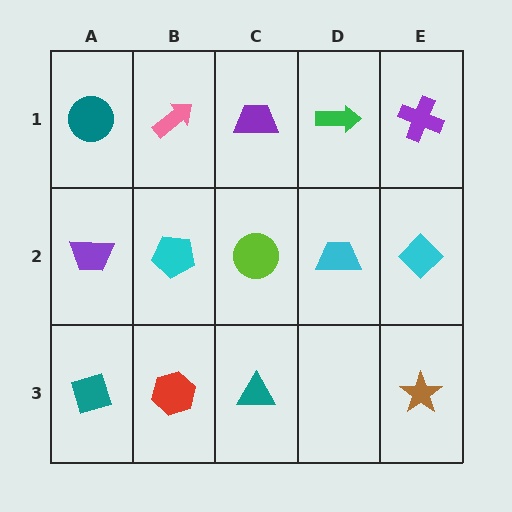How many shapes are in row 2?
5 shapes.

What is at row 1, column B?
A pink arrow.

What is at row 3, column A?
A teal diamond.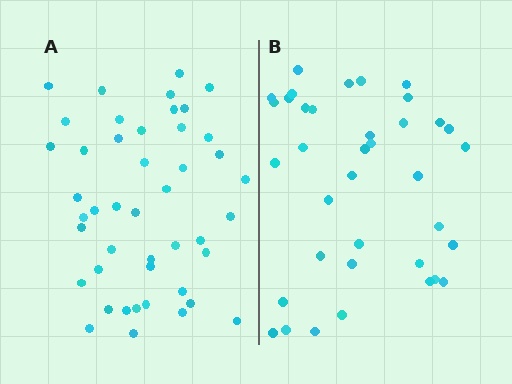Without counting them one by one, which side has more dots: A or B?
Region A (the left region) has more dots.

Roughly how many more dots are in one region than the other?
Region A has roughly 8 or so more dots than region B.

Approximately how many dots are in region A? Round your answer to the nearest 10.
About 40 dots. (The exact count is 45, which rounds to 40.)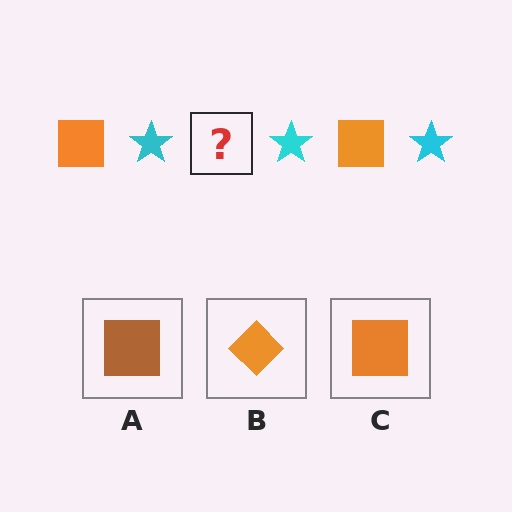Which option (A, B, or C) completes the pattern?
C.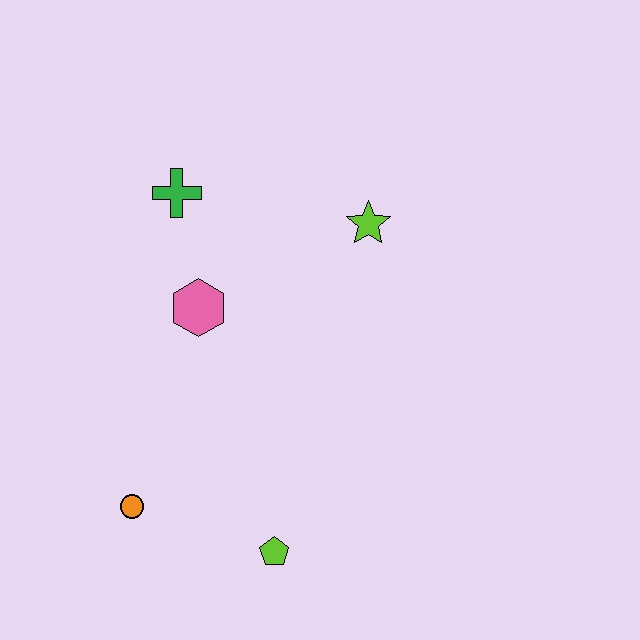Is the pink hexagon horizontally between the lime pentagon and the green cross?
Yes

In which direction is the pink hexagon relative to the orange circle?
The pink hexagon is above the orange circle.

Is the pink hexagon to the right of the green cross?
Yes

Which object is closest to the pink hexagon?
The green cross is closest to the pink hexagon.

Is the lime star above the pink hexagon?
Yes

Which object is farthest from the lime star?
The orange circle is farthest from the lime star.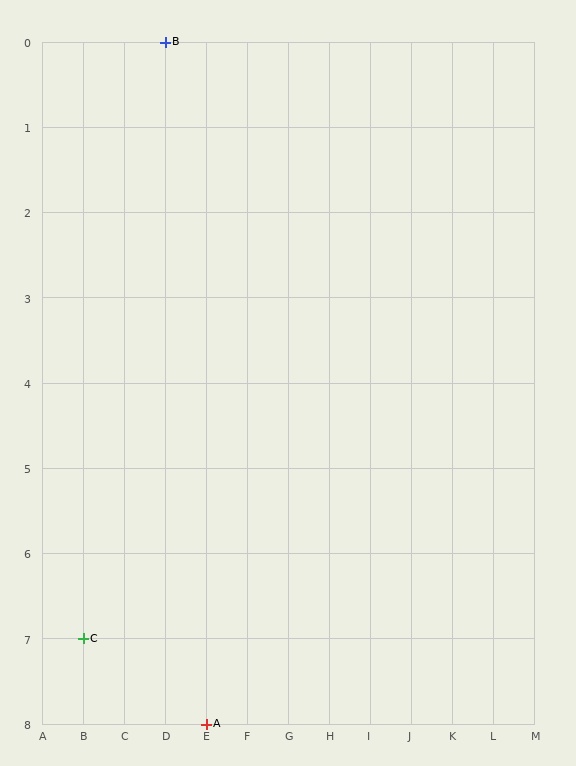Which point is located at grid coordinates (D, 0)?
Point B is at (D, 0).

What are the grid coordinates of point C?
Point C is at grid coordinates (B, 7).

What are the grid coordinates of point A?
Point A is at grid coordinates (E, 8).